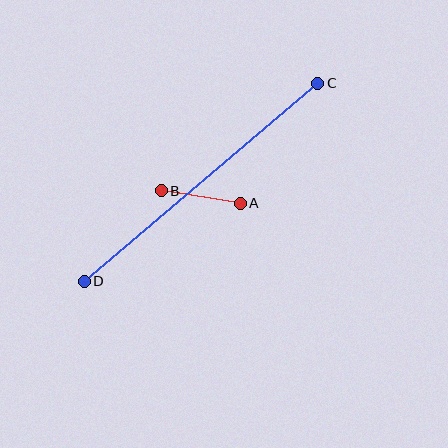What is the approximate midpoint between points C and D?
The midpoint is at approximately (201, 182) pixels.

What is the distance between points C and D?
The distance is approximately 307 pixels.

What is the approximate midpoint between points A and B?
The midpoint is at approximately (201, 197) pixels.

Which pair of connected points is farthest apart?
Points C and D are farthest apart.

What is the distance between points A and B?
The distance is approximately 80 pixels.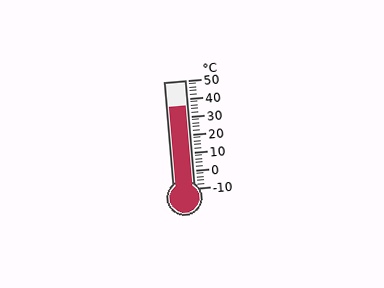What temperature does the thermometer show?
The thermometer shows approximately 36°C.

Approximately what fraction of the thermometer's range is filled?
The thermometer is filled to approximately 75% of its range.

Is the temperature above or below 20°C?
The temperature is above 20°C.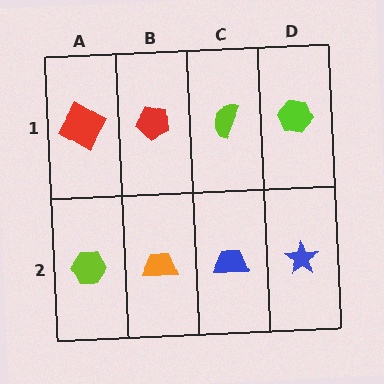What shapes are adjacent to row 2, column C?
A lime semicircle (row 1, column C), an orange trapezoid (row 2, column B), a blue star (row 2, column D).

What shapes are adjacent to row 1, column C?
A blue trapezoid (row 2, column C), a red pentagon (row 1, column B), a lime hexagon (row 1, column D).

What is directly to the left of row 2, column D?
A blue trapezoid.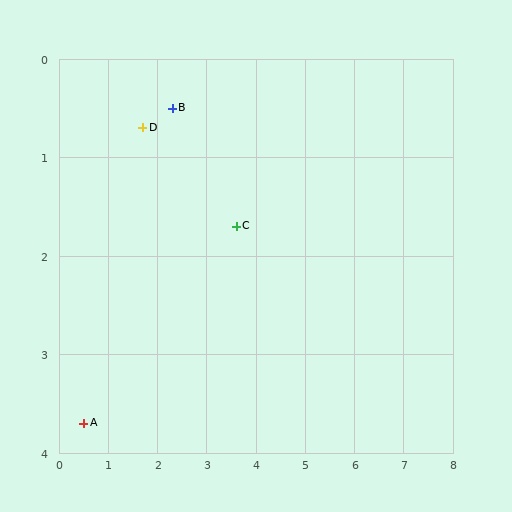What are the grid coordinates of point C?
Point C is at approximately (3.6, 1.7).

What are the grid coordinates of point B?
Point B is at approximately (2.3, 0.5).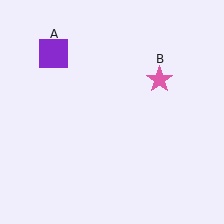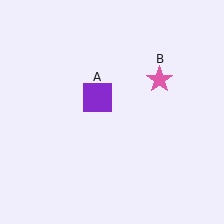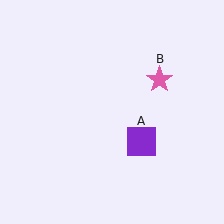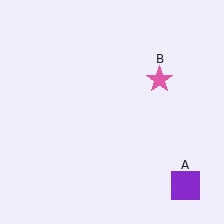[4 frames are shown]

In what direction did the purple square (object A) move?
The purple square (object A) moved down and to the right.